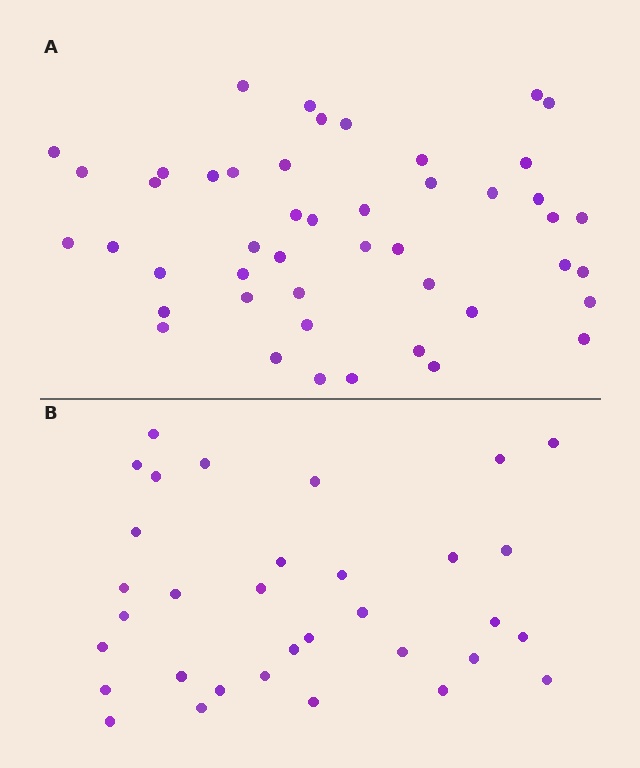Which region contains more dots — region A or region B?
Region A (the top region) has more dots.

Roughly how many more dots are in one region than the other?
Region A has approximately 15 more dots than region B.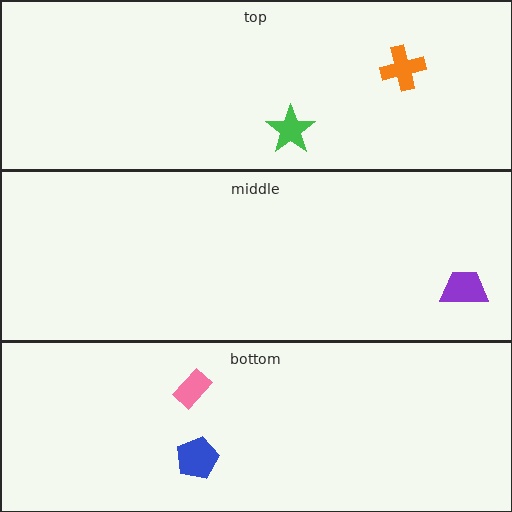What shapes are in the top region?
The orange cross, the green star.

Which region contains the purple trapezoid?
The middle region.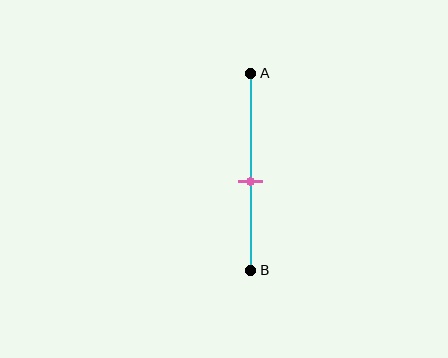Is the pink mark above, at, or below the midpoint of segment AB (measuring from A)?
The pink mark is below the midpoint of segment AB.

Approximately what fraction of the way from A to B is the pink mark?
The pink mark is approximately 55% of the way from A to B.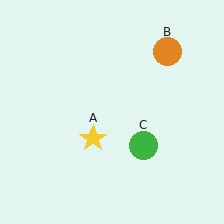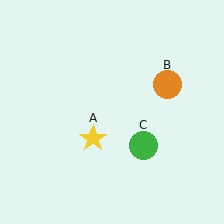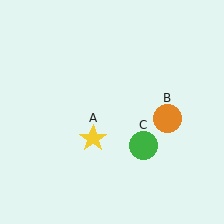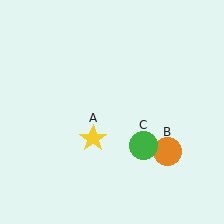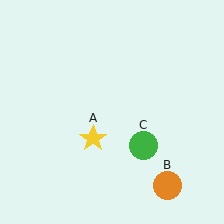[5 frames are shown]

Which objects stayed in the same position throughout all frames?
Yellow star (object A) and green circle (object C) remained stationary.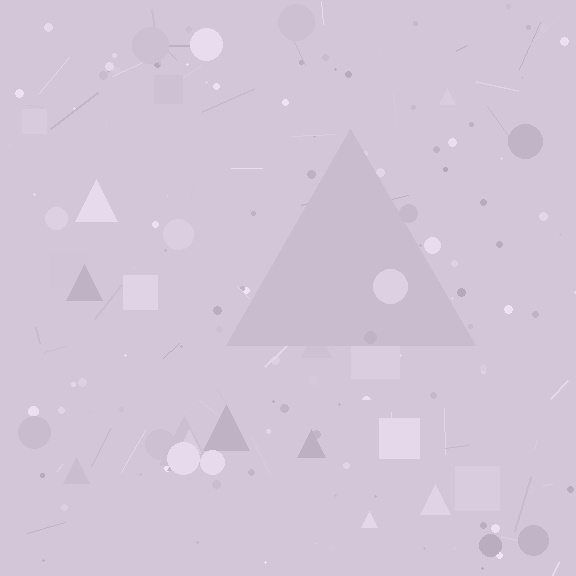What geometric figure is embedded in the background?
A triangle is embedded in the background.